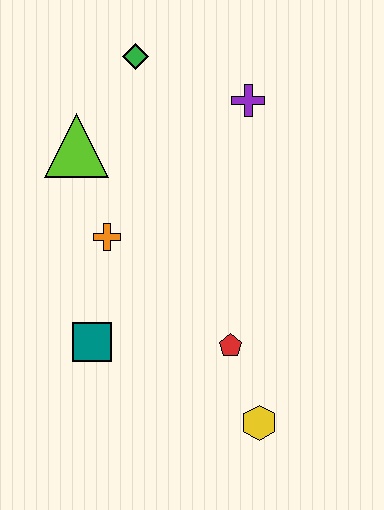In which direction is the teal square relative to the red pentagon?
The teal square is to the left of the red pentagon.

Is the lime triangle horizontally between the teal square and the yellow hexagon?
No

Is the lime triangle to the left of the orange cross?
Yes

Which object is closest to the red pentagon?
The yellow hexagon is closest to the red pentagon.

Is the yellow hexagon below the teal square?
Yes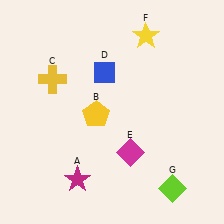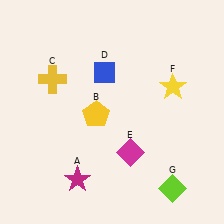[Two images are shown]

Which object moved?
The yellow star (F) moved down.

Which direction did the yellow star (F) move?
The yellow star (F) moved down.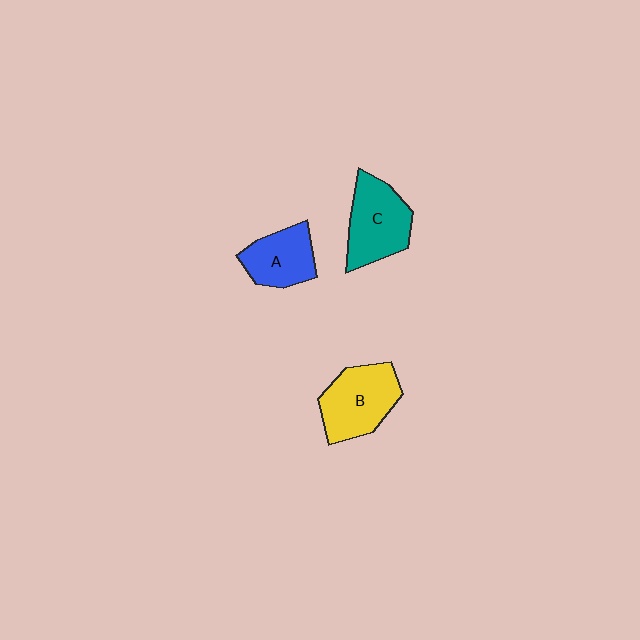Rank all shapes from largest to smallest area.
From largest to smallest: B (yellow), C (teal), A (blue).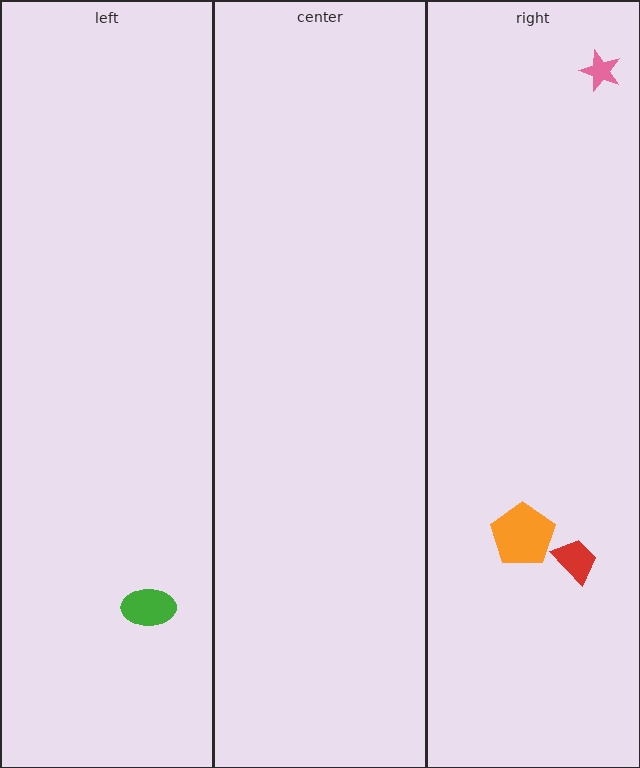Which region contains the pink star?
The right region.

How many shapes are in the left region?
1.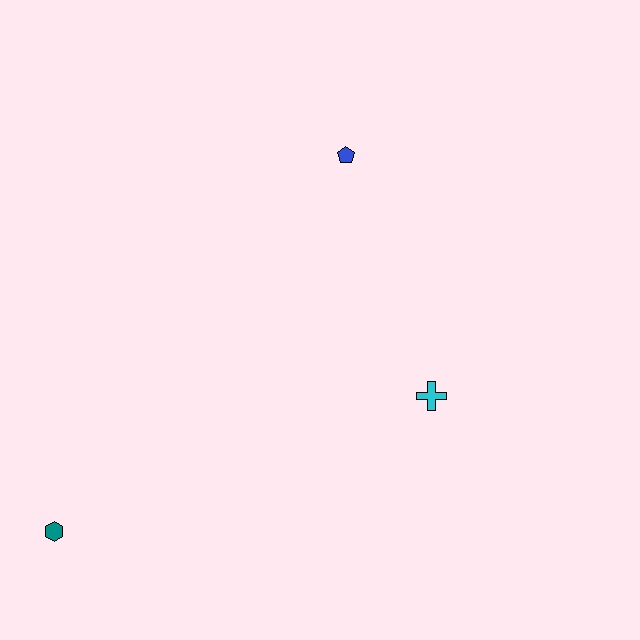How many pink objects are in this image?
There are no pink objects.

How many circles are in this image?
There are no circles.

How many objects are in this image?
There are 3 objects.